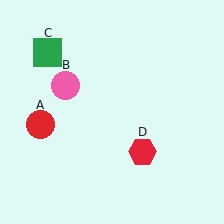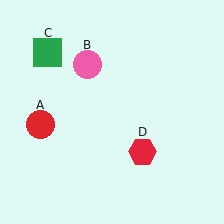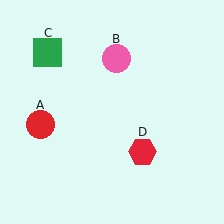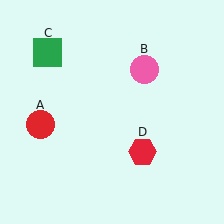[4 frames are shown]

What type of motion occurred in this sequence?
The pink circle (object B) rotated clockwise around the center of the scene.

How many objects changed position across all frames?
1 object changed position: pink circle (object B).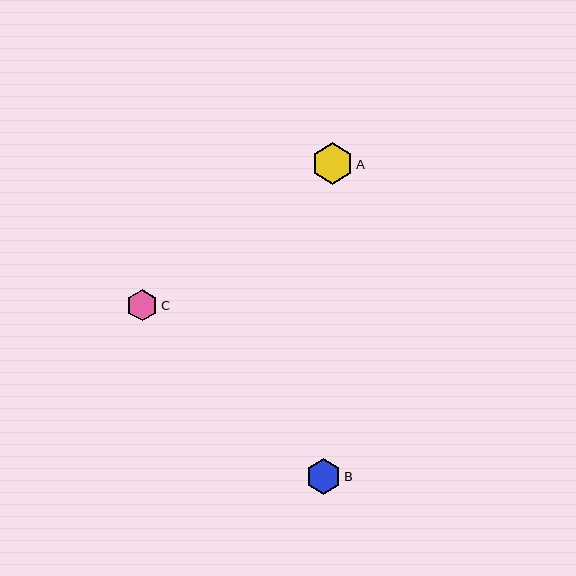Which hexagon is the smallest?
Hexagon C is the smallest with a size of approximately 31 pixels.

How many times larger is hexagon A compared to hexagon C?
Hexagon A is approximately 1.3 times the size of hexagon C.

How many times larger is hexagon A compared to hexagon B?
Hexagon A is approximately 1.2 times the size of hexagon B.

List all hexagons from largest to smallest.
From largest to smallest: A, B, C.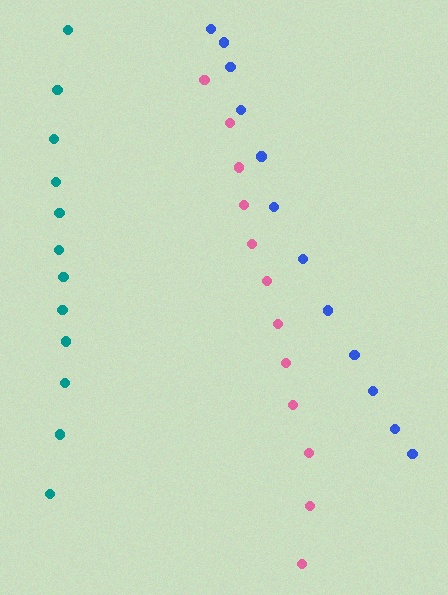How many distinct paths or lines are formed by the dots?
There are 3 distinct paths.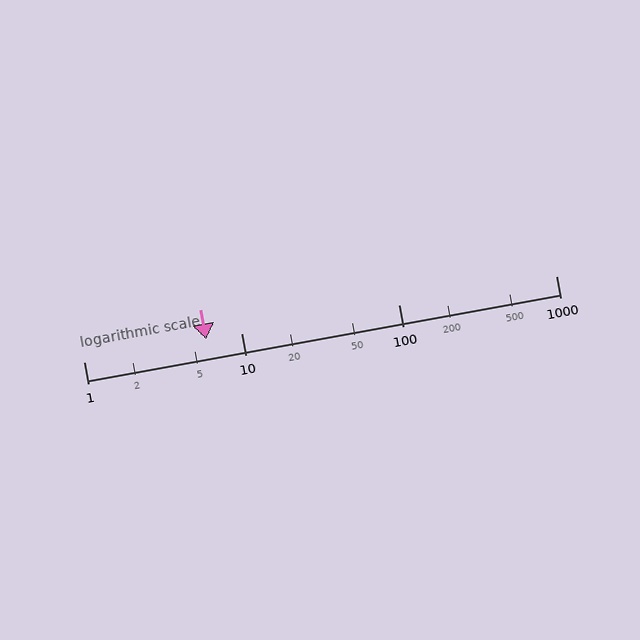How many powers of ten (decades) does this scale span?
The scale spans 3 decades, from 1 to 1000.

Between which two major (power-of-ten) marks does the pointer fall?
The pointer is between 1 and 10.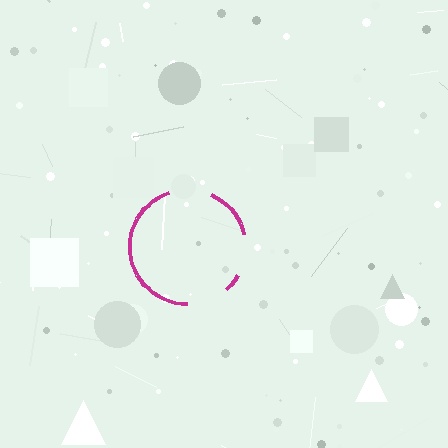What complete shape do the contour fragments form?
The contour fragments form a circle.